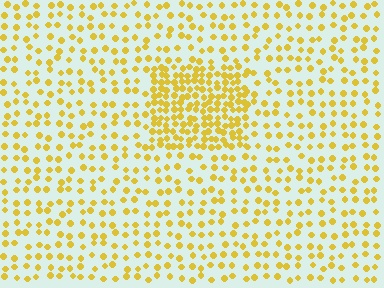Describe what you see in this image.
The image contains small yellow elements arranged at two different densities. A rectangle-shaped region is visible where the elements are more densely packed than the surrounding area.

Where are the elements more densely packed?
The elements are more densely packed inside the rectangle boundary.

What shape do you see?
I see a rectangle.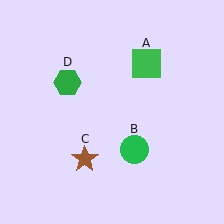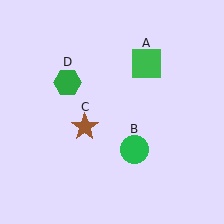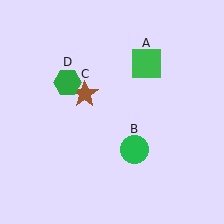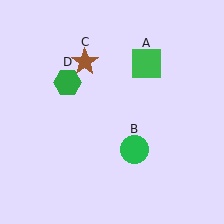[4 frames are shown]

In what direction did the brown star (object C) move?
The brown star (object C) moved up.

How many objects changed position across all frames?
1 object changed position: brown star (object C).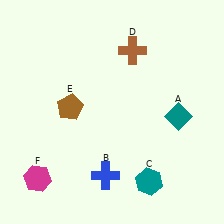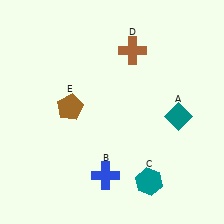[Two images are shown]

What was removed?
The magenta hexagon (F) was removed in Image 2.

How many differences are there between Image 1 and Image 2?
There is 1 difference between the two images.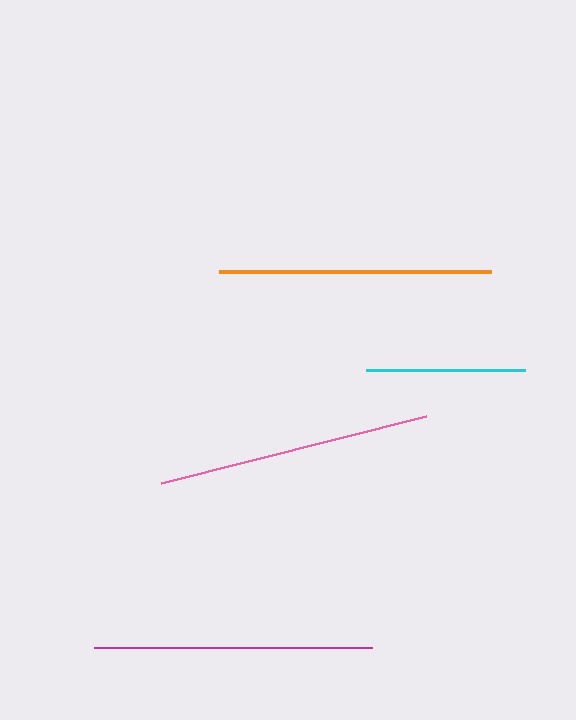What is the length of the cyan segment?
The cyan segment is approximately 159 pixels long.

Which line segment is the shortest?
The cyan line is the shortest at approximately 159 pixels.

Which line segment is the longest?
The magenta line is the longest at approximately 278 pixels.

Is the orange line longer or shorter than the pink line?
The pink line is longer than the orange line.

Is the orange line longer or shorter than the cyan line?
The orange line is longer than the cyan line.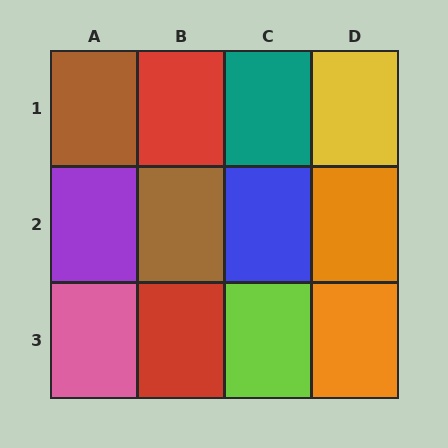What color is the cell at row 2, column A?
Purple.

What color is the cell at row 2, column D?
Orange.